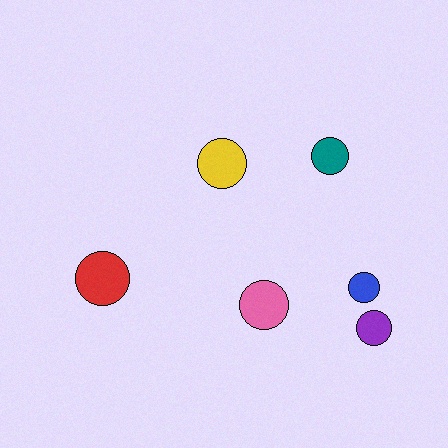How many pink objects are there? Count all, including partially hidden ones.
There is 1 pink object.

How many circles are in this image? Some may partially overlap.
There are 6 circles.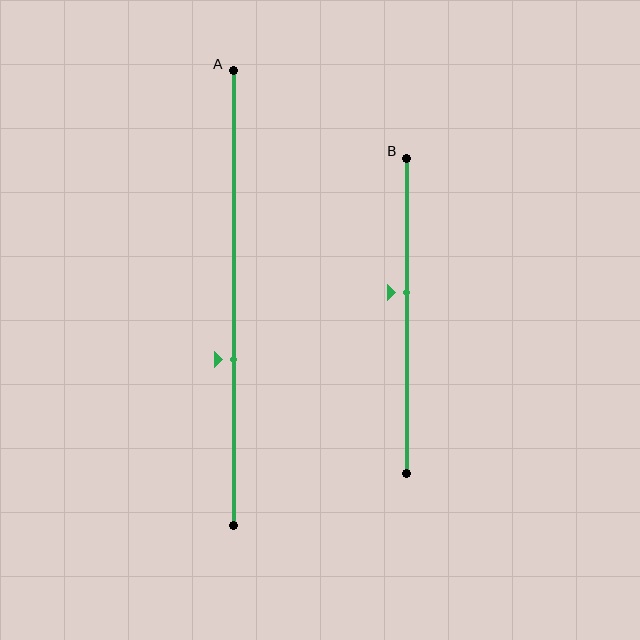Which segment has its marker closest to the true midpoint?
Segment B has its marker closest to the true midpoint.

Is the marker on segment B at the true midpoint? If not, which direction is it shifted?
No, the marker on segment B is shifted upward by about 8% of the segment length.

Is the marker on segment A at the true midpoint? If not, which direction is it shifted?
No, the marker on segment A is shifted downward by about 13% of the segment length.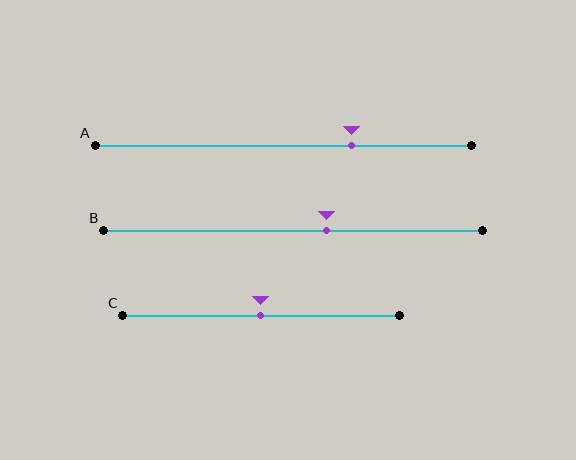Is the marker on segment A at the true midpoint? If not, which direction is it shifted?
No, the marker on segment A is shifted to the right by about 18% of the segment length.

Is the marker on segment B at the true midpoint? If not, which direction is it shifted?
No, the marker on segment B is shifted to the right by about 9% of the segment length.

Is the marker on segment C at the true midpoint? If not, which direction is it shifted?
Yes, the marker on segment C is at the true midpoint.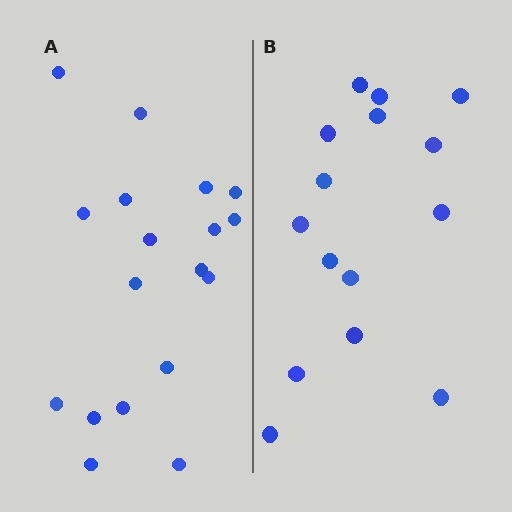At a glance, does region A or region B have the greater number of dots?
Region A (the left region) has more dots.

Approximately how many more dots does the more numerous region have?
Region A has just a few more — roughly 2 or 3 more dots than region B.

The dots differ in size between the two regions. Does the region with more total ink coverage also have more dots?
No. Region B has more total ink coverage because its dots are larger, but region A actually contains more individual dots. Total area can be misleading — the number of items is what matters here.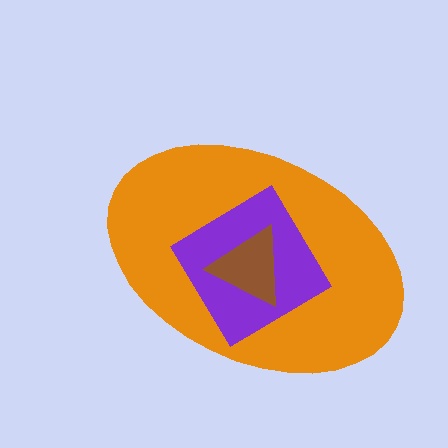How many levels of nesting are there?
3.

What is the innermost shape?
The brown triangle.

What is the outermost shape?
The orange ellipse.